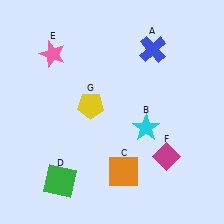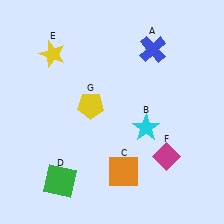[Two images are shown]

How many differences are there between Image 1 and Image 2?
There is 1 difference between the two images.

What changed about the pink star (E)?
In Image 1, E is pink. In Image 2, it changed to yellow.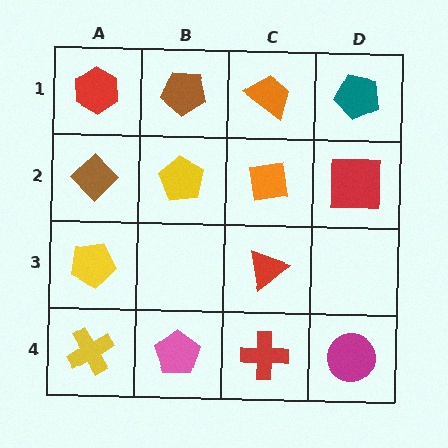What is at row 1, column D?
A teal pentagon.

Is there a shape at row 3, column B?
No, that cell is empty.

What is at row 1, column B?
A brown pentagon.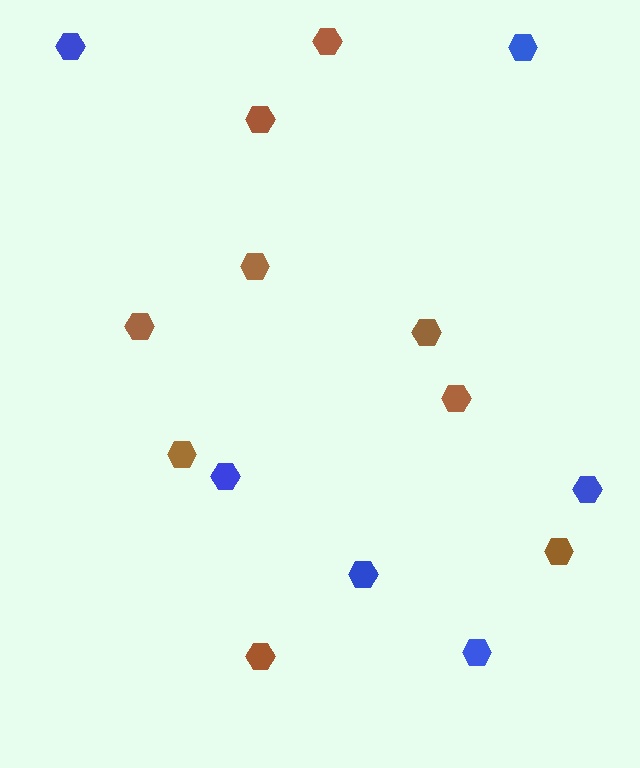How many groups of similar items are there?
There are 2 groups: one group of blue hexagons (6) and one group of brown hexagons (9).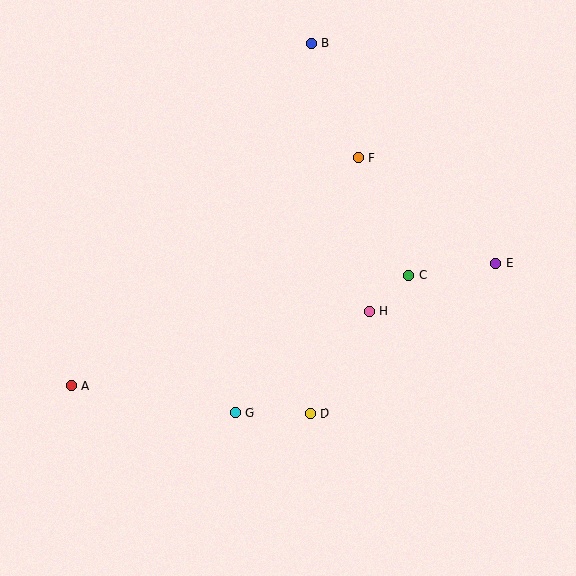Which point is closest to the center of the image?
Point H at (370, 311) is closest to the center.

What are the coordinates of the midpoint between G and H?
The midpoint between G and H is at (302, 362).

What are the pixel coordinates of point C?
Point C is at (409, 276).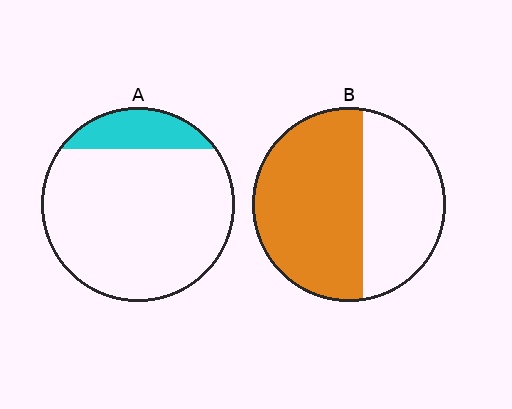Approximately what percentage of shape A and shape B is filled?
A is approximately 15% and B is approximately 60%.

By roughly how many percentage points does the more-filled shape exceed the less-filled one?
By roughly 45 percentage points (B over A).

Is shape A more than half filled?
No.